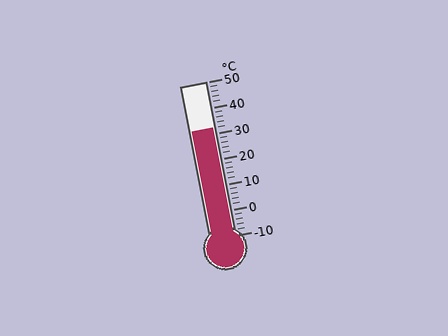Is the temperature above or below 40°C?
The temperature is below 40°C.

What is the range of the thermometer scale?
The thermometer scale ranges from -10°C to 50°C.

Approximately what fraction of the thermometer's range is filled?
The thermometer is filled to approximately 70% of its range.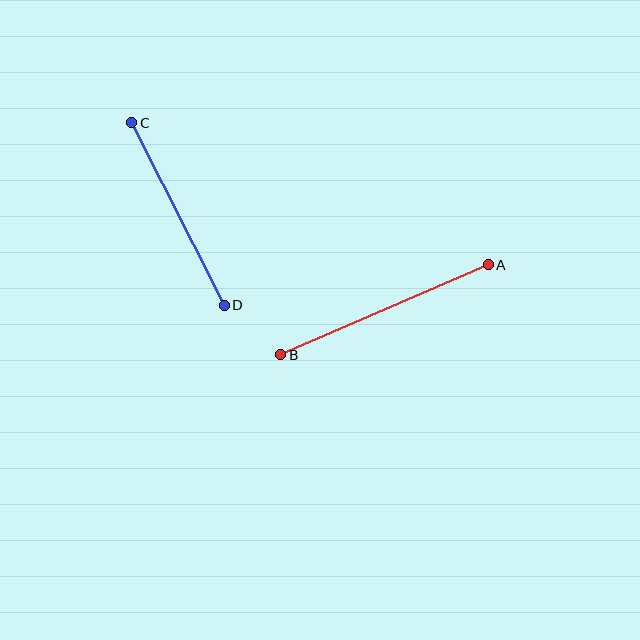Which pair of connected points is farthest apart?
Points A and B are farthest apart.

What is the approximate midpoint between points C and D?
The midpoint is at approximately (178, 214) pixels.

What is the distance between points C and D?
The distance is approximately 204 pixels.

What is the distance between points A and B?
The distance is approximately 226 pixels.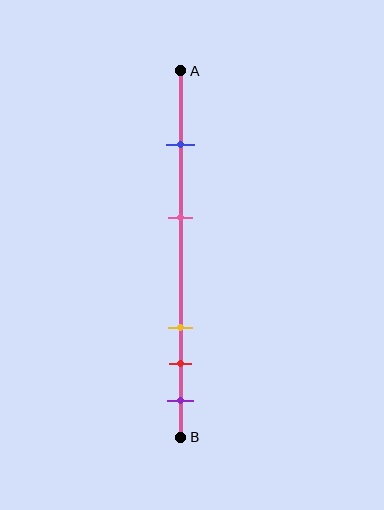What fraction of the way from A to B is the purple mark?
The purple mark is approximately 90% (0.9) of the way from A to B.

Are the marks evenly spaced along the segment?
No, the marks are not evenly spaced.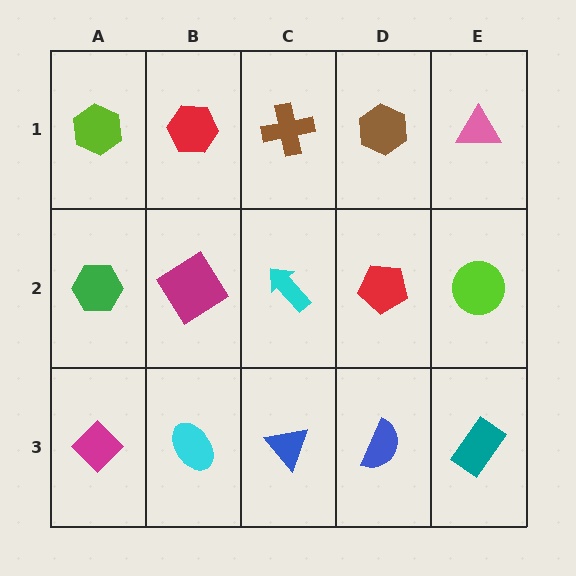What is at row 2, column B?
A magenta diamond.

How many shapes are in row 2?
5 shapes.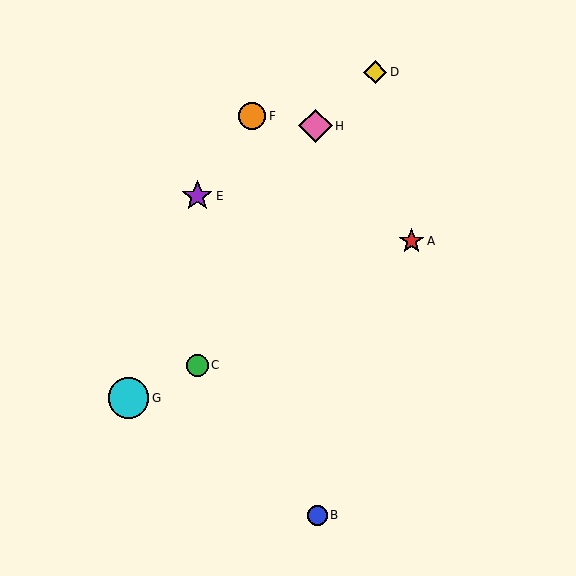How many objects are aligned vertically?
2 objects (C, E) are aligned vertically.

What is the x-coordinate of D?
Object D is at x≈375.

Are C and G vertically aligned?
No, C is at x≈197 and G is at x≈129.